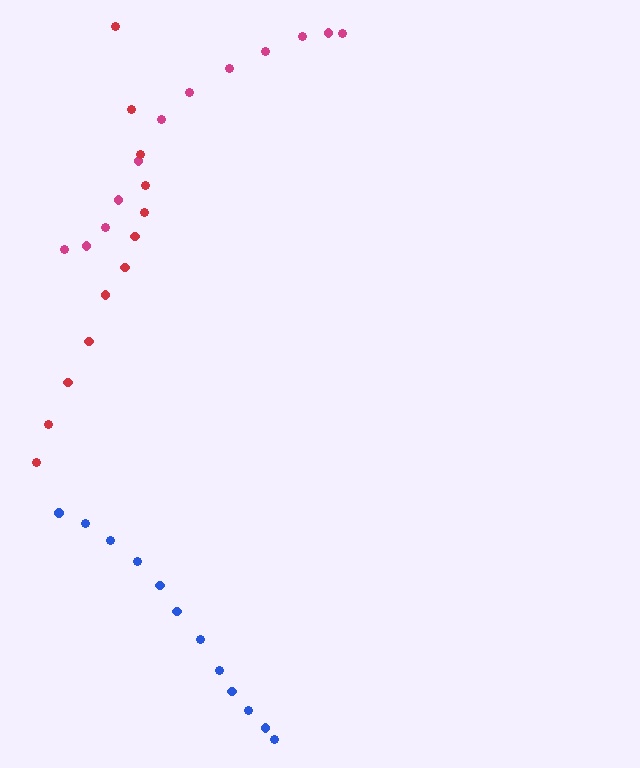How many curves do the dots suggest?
There are 3 distinct paths.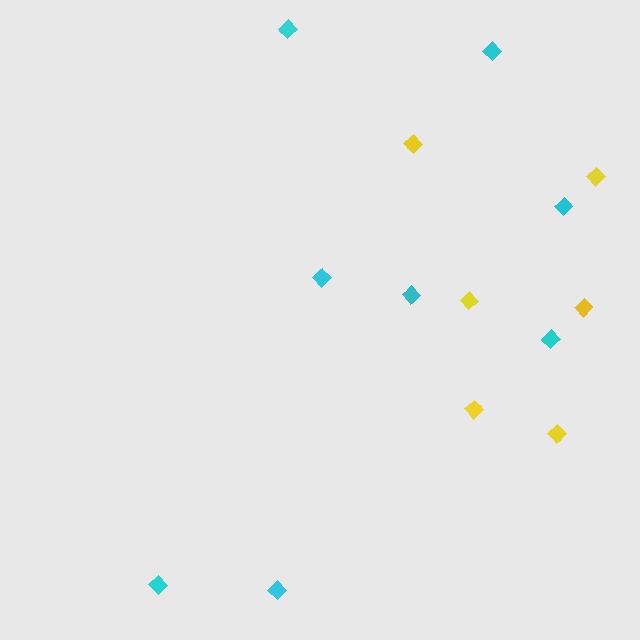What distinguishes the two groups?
There are 2 groups: one group of yellow diamonds (6) and one group of cyan diamonds (8).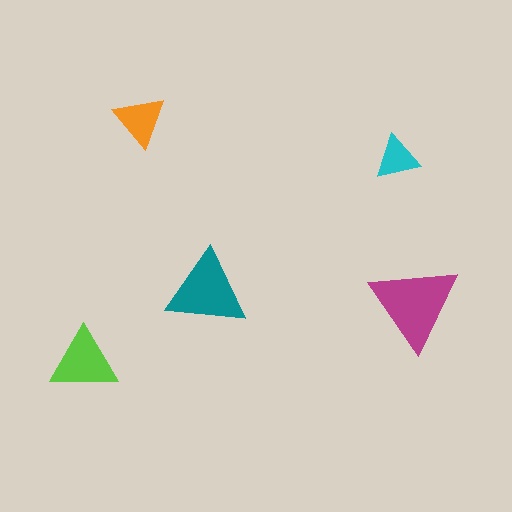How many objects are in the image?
There are 5 objects in the image.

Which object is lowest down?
The lime triangle is bottommost.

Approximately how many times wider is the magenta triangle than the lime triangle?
About 1.5 times wider.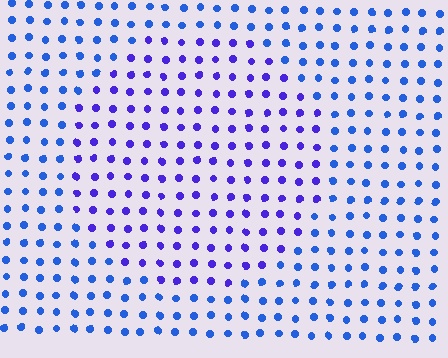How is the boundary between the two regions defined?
The boundary is defined purely by a slight shift in hue (about 31 degrees). Spacing, size, and orientation are identical on both sides.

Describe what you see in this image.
The image is filled with small blue elements in a uniform arrangement. A circle-shaped region is visible where the elements are tinted to a slightly different hue, forming a subtle color boundary.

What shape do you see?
I see a circle.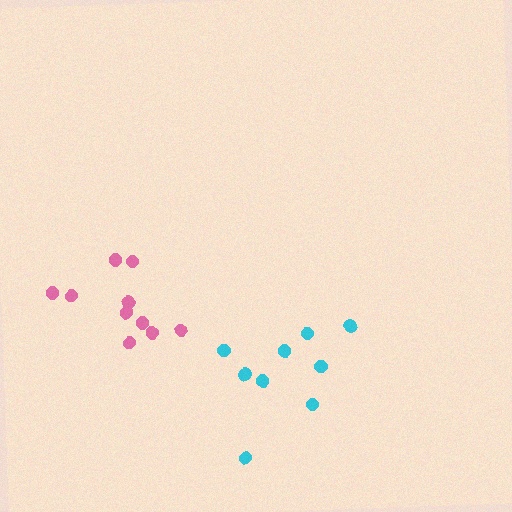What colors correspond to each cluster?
The clusters are colored: pink, cyan.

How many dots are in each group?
Group 1: 10 dots, Group 2: 9 dots (19 total).